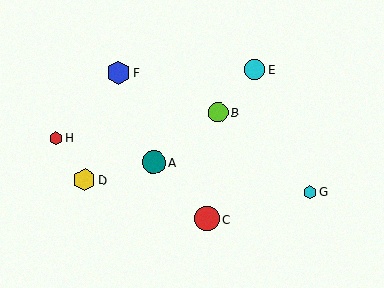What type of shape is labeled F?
Shape F is a blue hexagon.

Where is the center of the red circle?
The center of the red circle is at (207, 219).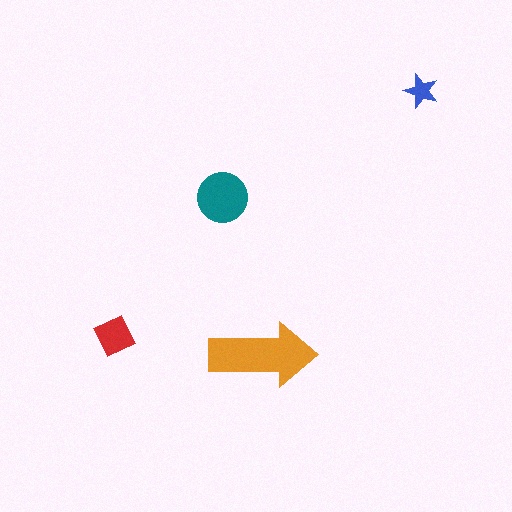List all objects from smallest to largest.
The blue star, the red diamond, the teal circle, the orange arrow.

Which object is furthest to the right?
The blue star is rightmost.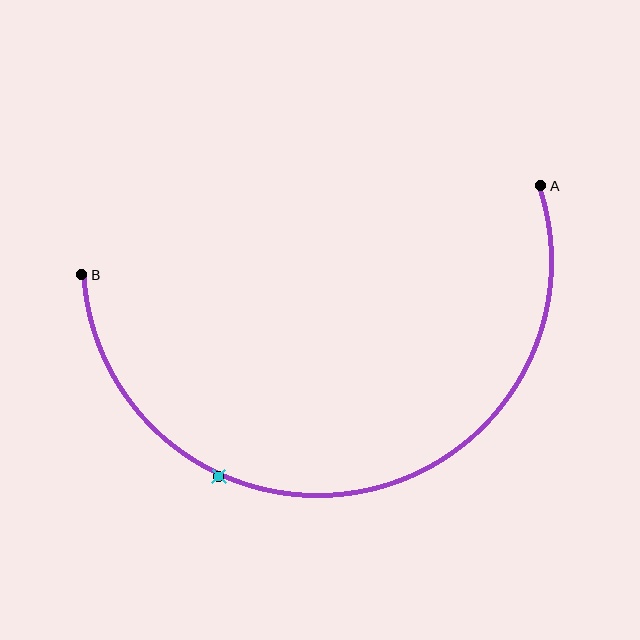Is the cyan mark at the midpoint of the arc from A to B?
No. The cyan mark lies on the arc but is closer to endpoint B. The arc midpoint would be at the point on the curve equidistant along the arc from both A and B.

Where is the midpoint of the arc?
The arc midpoint is the point on the curve farthest from the straight line joining A and B. It sits below that line.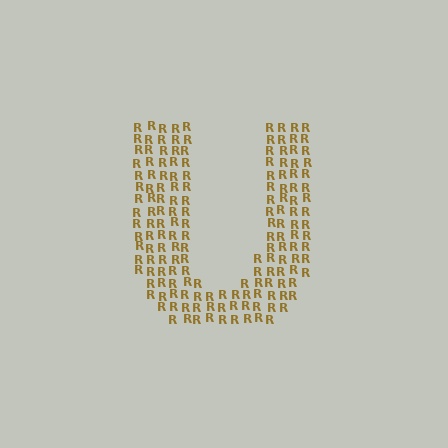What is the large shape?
The large shape is the letter U.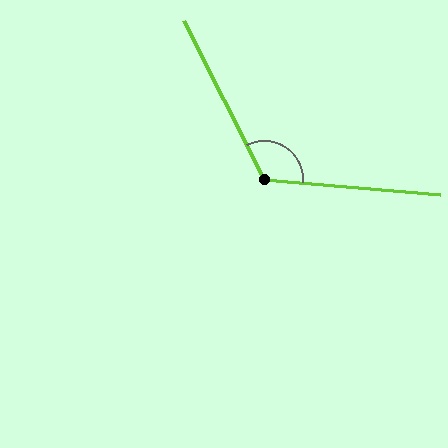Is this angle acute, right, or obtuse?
It is obtuse.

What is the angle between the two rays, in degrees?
Approximately 122 degrees.